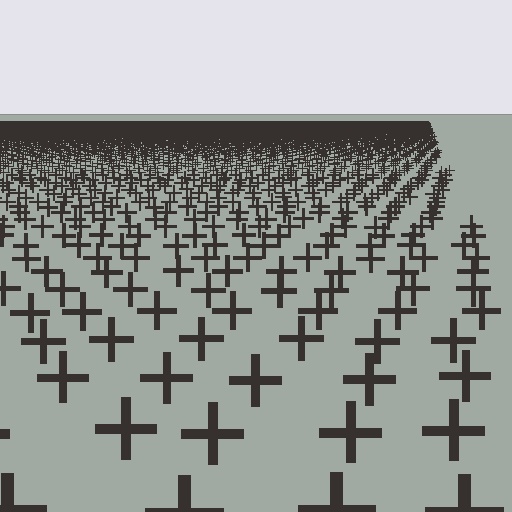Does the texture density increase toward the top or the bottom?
Density increases toward the top.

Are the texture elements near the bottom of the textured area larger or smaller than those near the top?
Larger. Near the bottom, elements are closer to the viewer and appear at a bigger on-screen size.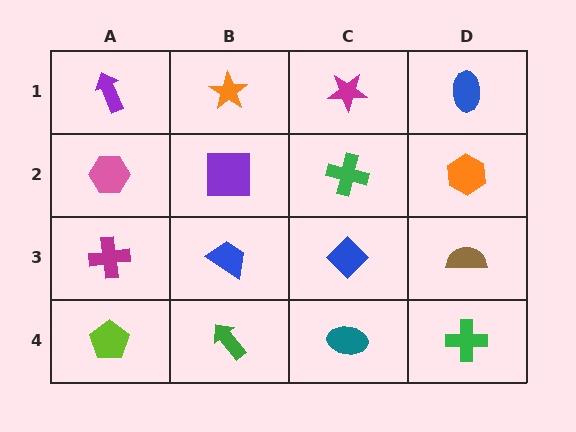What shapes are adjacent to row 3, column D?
An orange hexagon (row 2, column D), a green cross (row 4, column D), a blue diamond (row 3, column C).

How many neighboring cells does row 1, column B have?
3.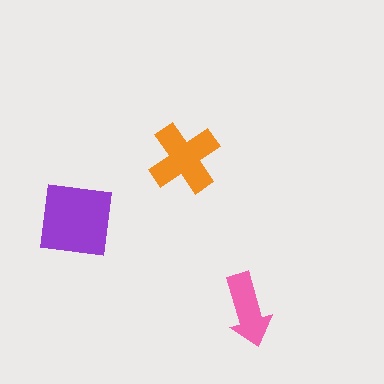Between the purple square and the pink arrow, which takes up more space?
The purple square.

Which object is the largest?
The purple square.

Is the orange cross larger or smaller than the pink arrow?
Larger.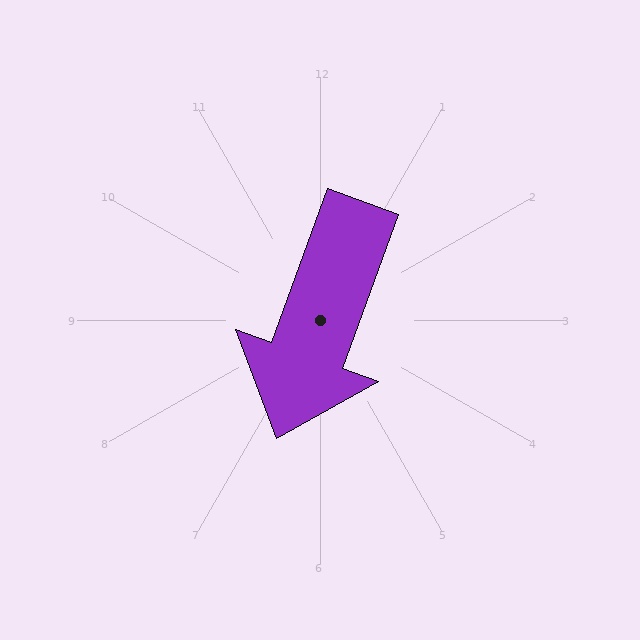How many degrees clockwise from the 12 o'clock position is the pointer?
Approximately 200 degrees.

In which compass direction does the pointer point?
South.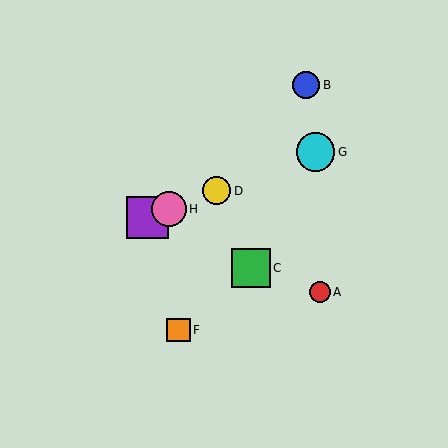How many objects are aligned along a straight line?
4 objects (D, E, G, H) are aligned along a straight line.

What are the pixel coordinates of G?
Object G is at (315, 152).